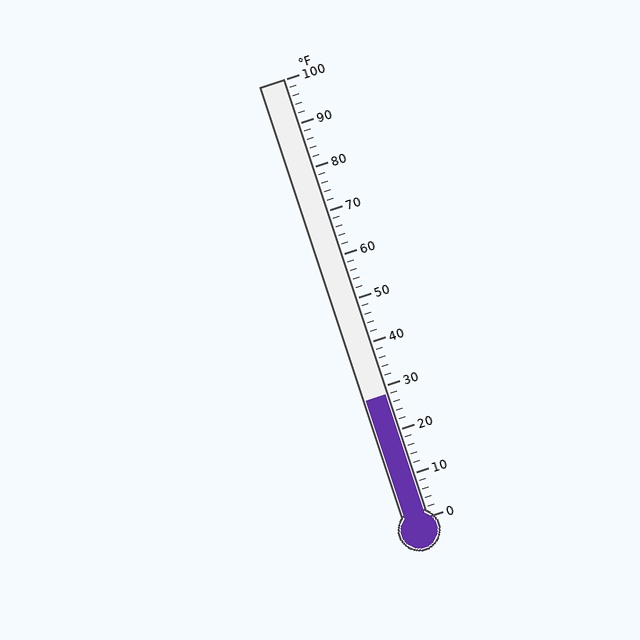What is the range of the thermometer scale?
The thermometer scale ranges from 0°F to 100°F.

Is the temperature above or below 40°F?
The temperature is below 40°F.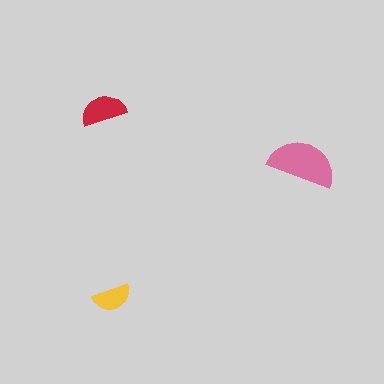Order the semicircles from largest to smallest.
the pink one, the red one, the yellow one.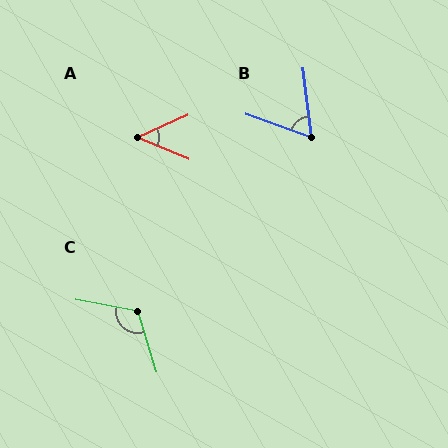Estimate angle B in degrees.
Approximately 63 degrees.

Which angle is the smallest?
A, at approximately 47 degrees.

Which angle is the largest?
C, at approximately 117 degrees.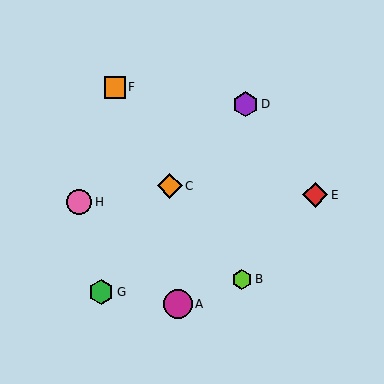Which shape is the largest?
The magenta circle (labeled A) is the largest.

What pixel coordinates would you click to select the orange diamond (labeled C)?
Click at (170, 186) to select the orange diamond C.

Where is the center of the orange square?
The center of the orange square is at (115, 88).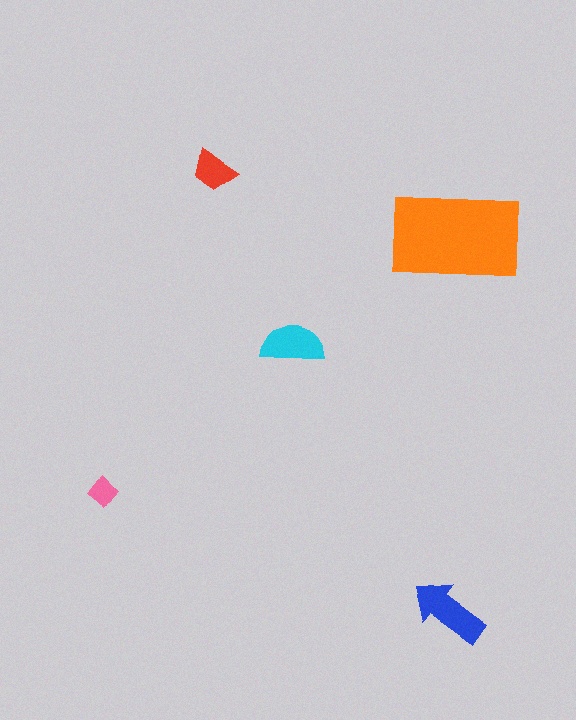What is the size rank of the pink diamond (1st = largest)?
5th.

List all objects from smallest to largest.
The pink diamond, the red trapezoid, the cyan semicircle, the blue arrow, the orange rectangle.